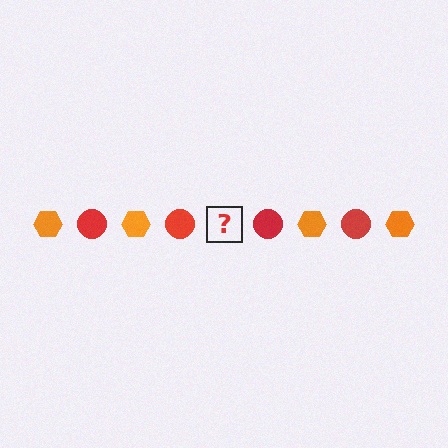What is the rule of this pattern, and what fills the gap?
The rule is that the pattern alternates between orange hexagon and red circle. The gap should be filled with an orange hexagon.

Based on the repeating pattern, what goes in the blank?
The blank should be an orange hexagon.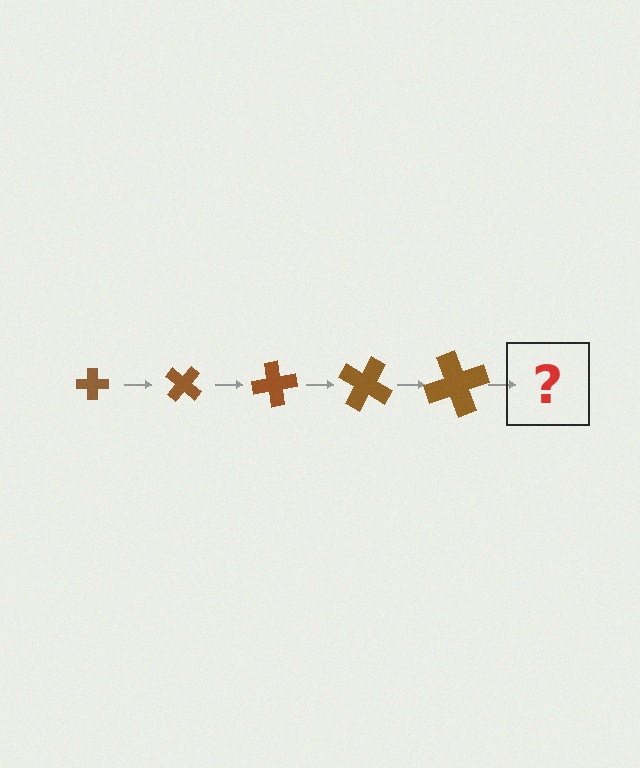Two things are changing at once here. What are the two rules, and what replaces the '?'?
The two rules are that the cross grows larger each step and it rotates 40 degrees each step. The '?' should be a cross, larger than the previous one and rotated 200 degrees from the start.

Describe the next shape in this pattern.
It should be a cross, larger than the previous one and rotated 200 degrees from the start.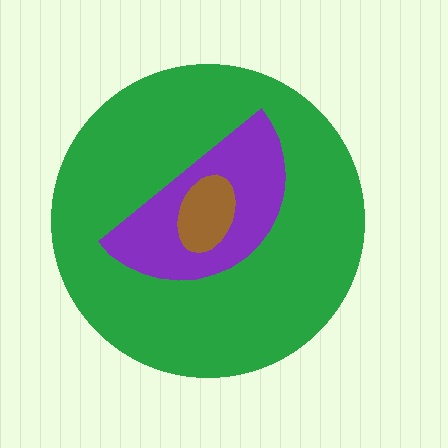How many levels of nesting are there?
3.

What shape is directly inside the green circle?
The purple semicircle.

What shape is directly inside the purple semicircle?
The brown ellipse.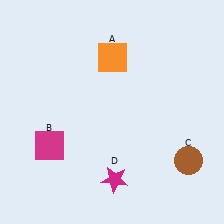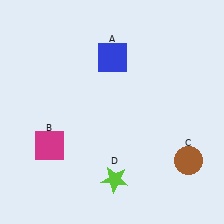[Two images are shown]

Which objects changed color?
A changed from orange to blue. D changed from magenta to lime.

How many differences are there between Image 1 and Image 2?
There are 2 differences between the two images.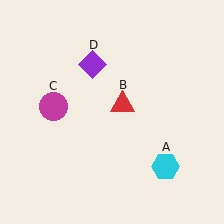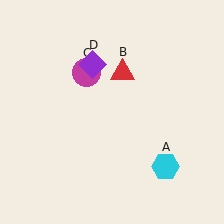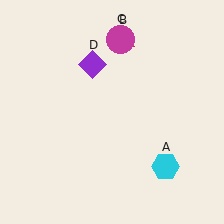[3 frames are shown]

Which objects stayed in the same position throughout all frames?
Cyan hexagon (object A) and purple diamond (object D) remained stationary.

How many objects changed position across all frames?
2 objects changed position: red triangle (object B), magenta circle (object C).